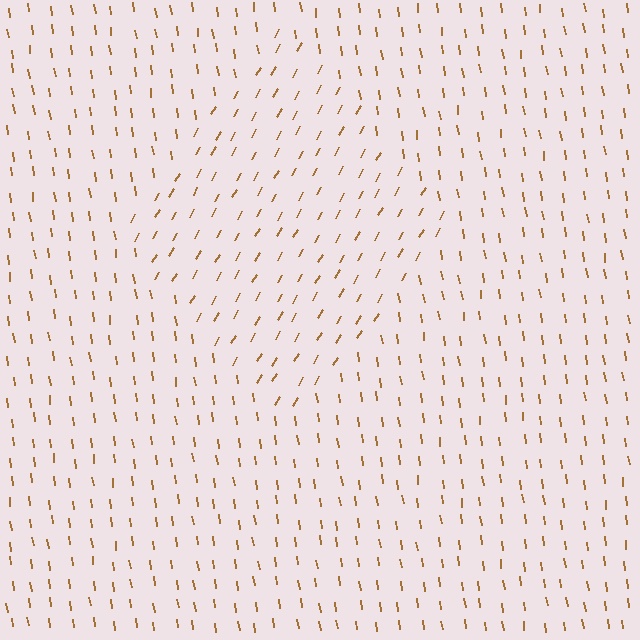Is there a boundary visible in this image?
Yes, there is a texture boundary formed by a change in line orientation.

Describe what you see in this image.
The image is filled with small brown line segments. A diamond region in the image has lines oriented differently from the surrounding lines, creating a visible texture boundary.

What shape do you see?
I see a diamond.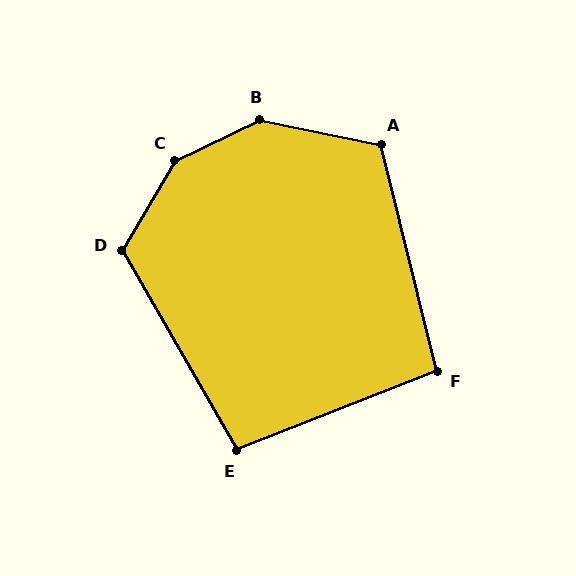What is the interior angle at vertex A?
Approximately 116 degrees (obtuse).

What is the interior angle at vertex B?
Approximately 143 degrees (obtuse).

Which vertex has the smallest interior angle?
F, at approximately 98 degrees.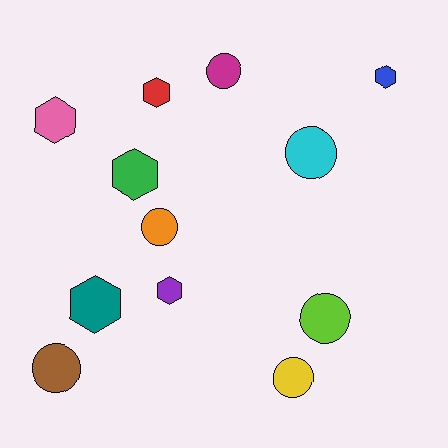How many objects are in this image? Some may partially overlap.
There are 12 objects.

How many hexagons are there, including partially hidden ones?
There are 6 hexagons.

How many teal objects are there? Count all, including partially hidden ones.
There is 1 teal object.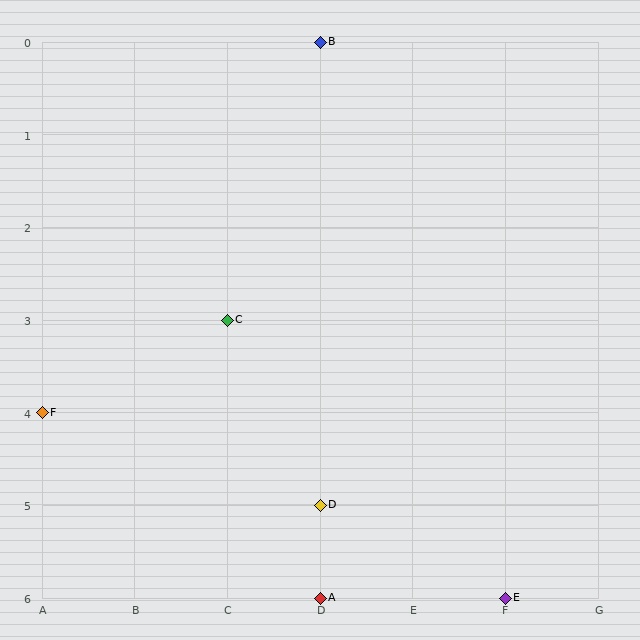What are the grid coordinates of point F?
Point F is at grid coordinates (A, 4).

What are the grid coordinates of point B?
Point B is at grid coordinates (D, 0).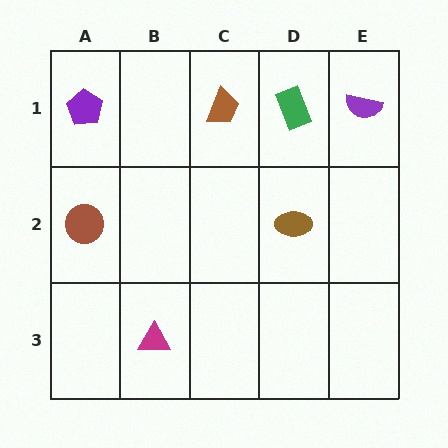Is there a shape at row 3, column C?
No, that cell is empty.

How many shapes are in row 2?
2 shapes.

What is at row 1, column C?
A brown trapezoid.